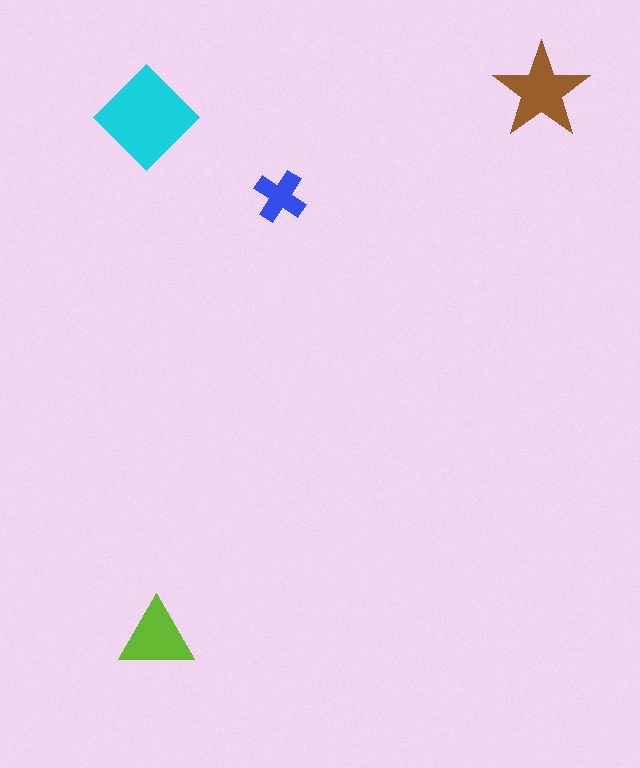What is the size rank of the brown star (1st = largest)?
2nd.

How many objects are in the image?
There are 4 objects in the image.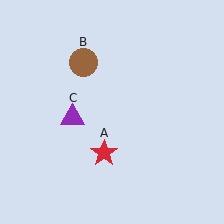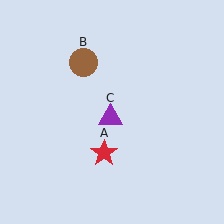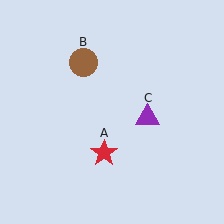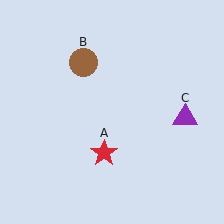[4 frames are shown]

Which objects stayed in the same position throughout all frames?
Red star (object A) and brown circle (object B) remained stationary.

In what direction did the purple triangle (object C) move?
The purple triangle (object C) moved right.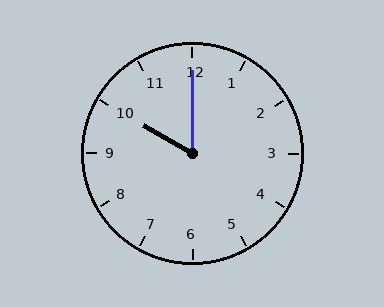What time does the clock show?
10:00.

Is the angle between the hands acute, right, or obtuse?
It is acute.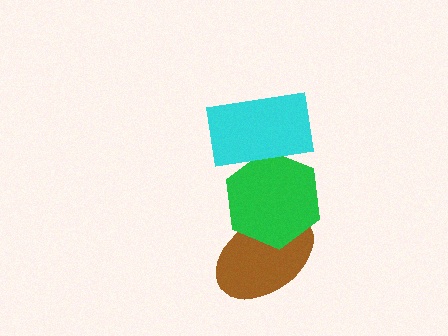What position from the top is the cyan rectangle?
The cyan rectangle is 1st from the top.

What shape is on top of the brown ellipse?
The green hexagon is on top of the brown ellipse.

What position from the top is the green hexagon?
The green hexagon is 2nd from the top.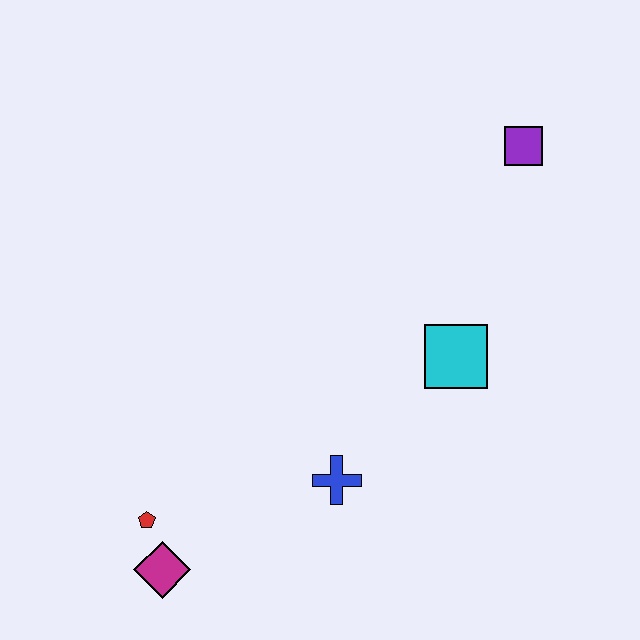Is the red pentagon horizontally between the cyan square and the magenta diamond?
No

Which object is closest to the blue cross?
The cyan square is closest to the blue cross.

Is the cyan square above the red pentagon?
Yes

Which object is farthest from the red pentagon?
The purple square is farthest from the red pentagon.